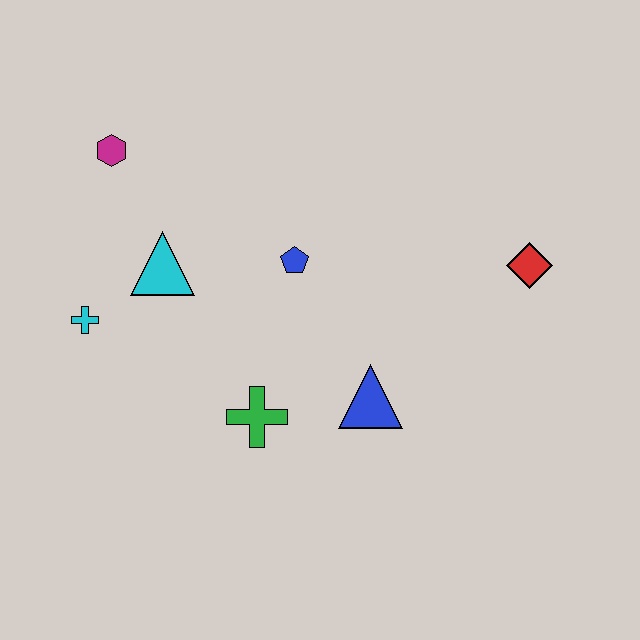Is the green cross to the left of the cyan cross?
No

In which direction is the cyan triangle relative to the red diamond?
The cyan triangle is to the left of the red diamond.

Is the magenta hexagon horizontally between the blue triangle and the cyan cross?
Yes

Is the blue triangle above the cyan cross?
No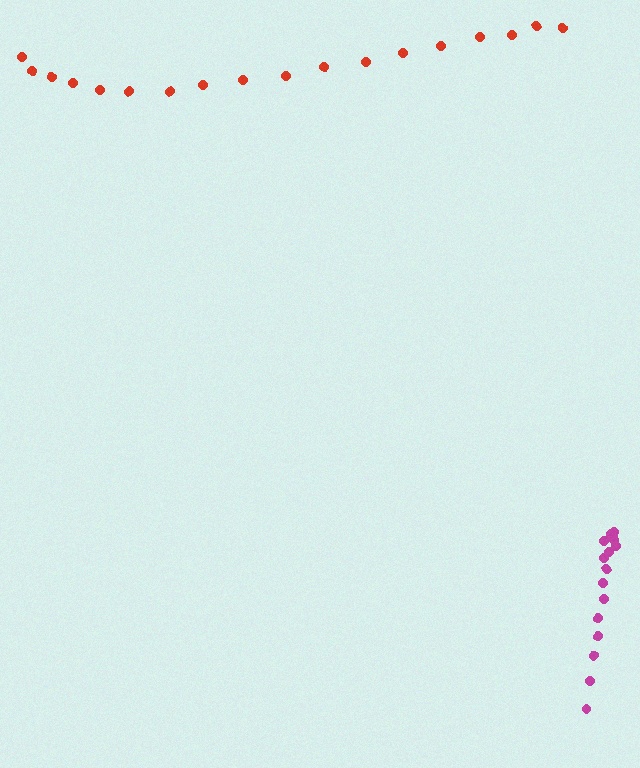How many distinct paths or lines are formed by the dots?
There are 2 distinct paths.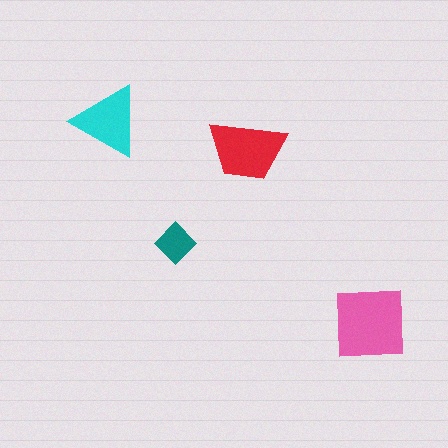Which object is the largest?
The pink square.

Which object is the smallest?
The teal diamond.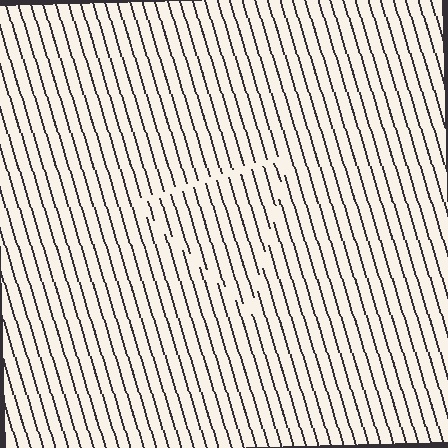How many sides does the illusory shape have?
3 sides — the line-ends trace a triangle.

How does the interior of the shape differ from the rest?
The interior of the shape contains the same grating, shifted by half a period — the contour is defined by the phase discontinuity where line-ends from the inner and outer gratings abut.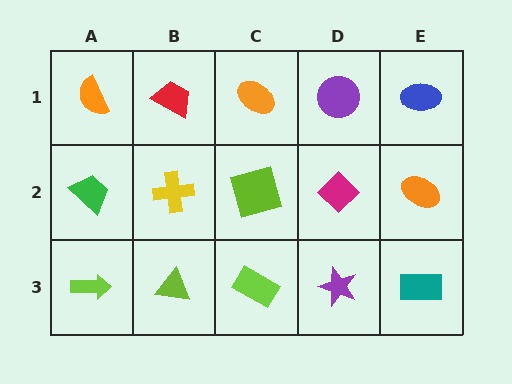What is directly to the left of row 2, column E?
A magenta diamond.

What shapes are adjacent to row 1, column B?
A yellow cross (row 2, column B), an orange semicircle (row 1, column A), an orange ellipse (row 1, column C).